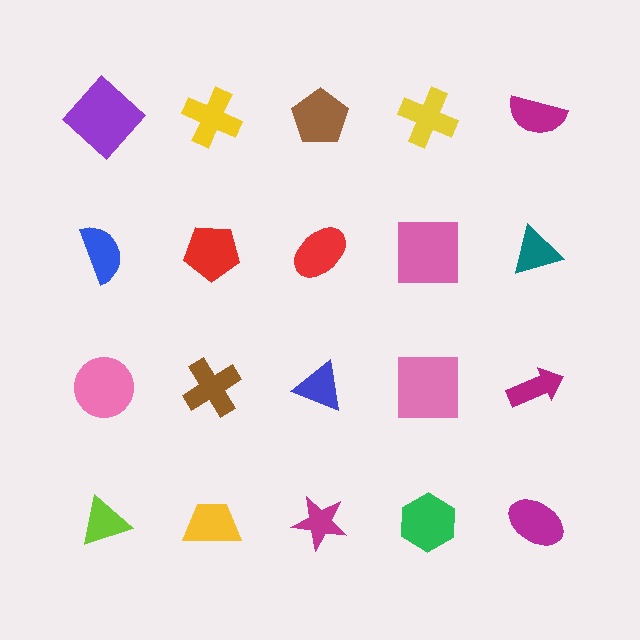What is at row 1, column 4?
A yellow cross.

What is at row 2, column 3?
A red ellipse.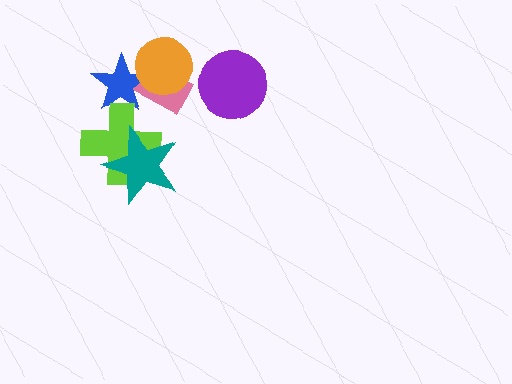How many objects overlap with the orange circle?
2 objects overlap with the orange circle.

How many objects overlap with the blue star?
3 objects overlap with the blue star.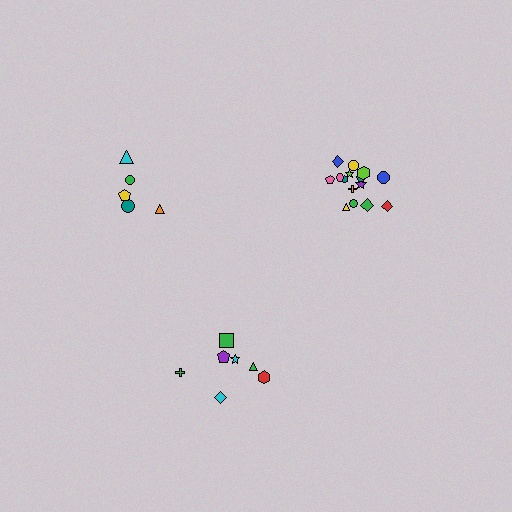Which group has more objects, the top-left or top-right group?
The top-right group.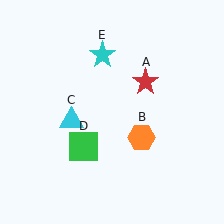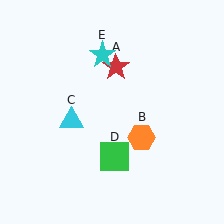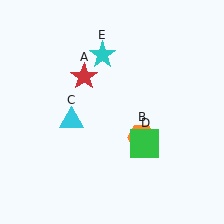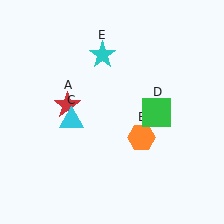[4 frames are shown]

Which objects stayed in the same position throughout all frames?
Orange hexagon (object B) and cyan triangle (object C) and cyan star (object E) remained stationary.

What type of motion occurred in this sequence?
The red star (object A), green square (object D) rotated counterclockwise around the center of the scene.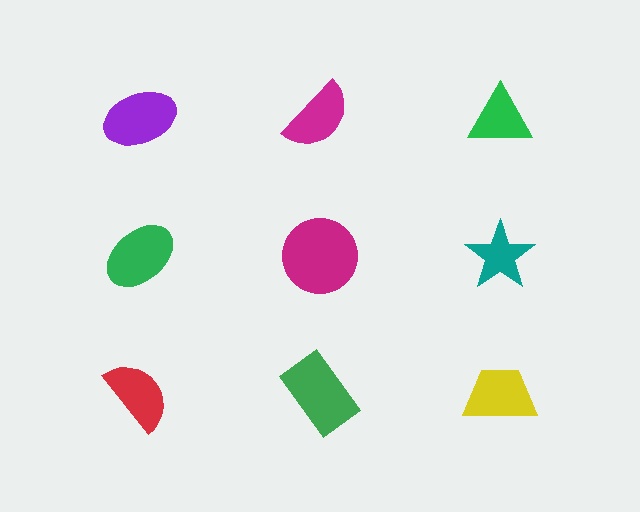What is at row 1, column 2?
A magenta semicircle.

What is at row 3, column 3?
A yellow trapezoid.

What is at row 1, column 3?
A green triangle.